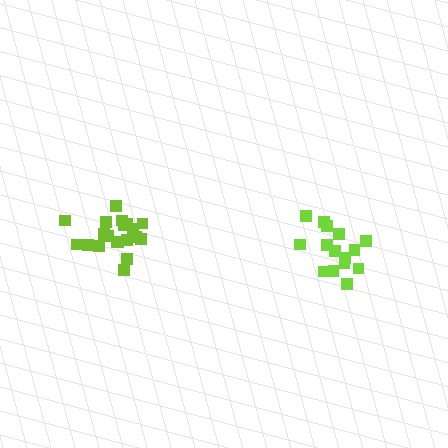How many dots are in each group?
Group 1: 15 dots, Group 2: 20 dots (35 total).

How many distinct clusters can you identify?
There are 2 distinct clusters.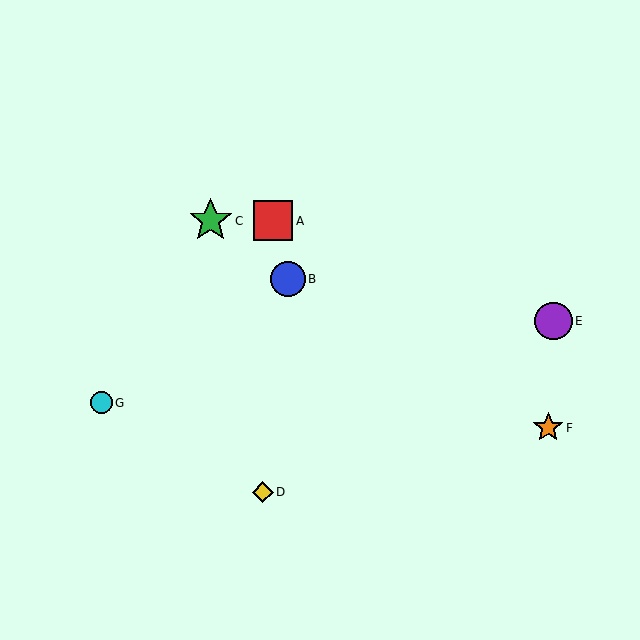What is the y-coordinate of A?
Object A is at y≈221.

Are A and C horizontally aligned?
Yes, both are at y≈221.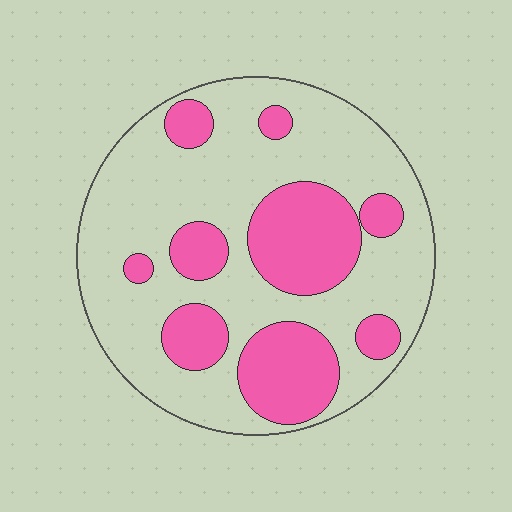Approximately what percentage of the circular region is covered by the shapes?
Approximately 30%.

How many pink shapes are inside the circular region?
9.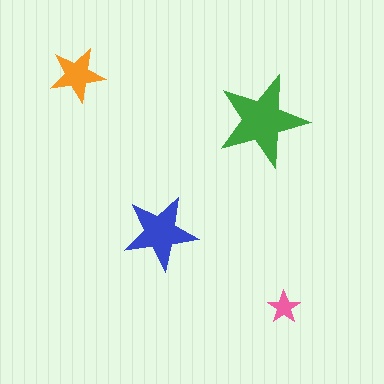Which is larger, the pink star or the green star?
The green one.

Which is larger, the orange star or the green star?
The green one.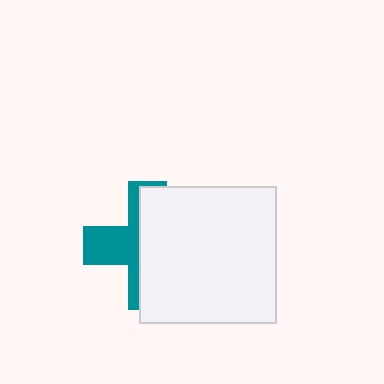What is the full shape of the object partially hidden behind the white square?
The partially hidden object is a teal cross.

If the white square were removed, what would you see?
You would see the complete teal cross.